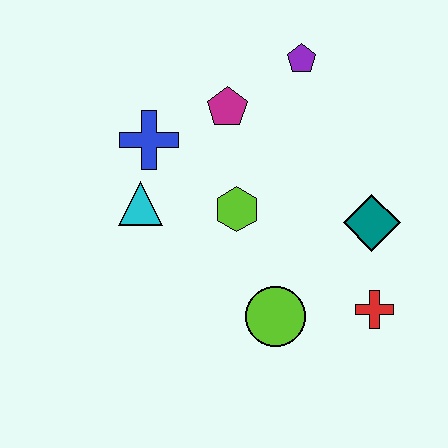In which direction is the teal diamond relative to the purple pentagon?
The teal diamond is below the purple pentagon.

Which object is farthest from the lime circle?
The purple pentagon is farthest from the lime circle.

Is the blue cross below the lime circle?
No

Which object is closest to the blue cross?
The cyan triangle is closest to the blue cross.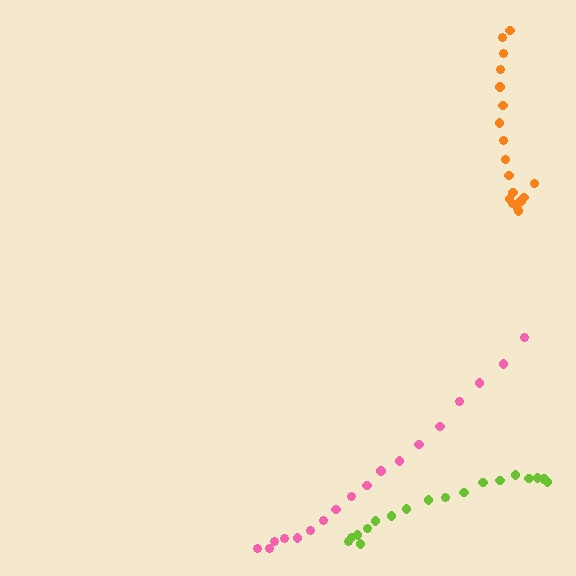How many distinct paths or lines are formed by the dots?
There are 3 distinct paths.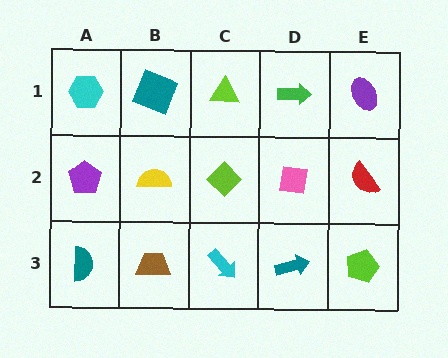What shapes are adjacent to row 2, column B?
A teal square (row 1, column B), a brown trapezoid (row 3, column B), a purple pentagon (row 2, column A), a lime diamond (row 2, column C).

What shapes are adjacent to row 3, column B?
A yellow semicircle (row 2, column B), a teal semicircle (row 3, column A), a cyan arrow (row 3, column C).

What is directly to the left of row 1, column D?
A lime triangle.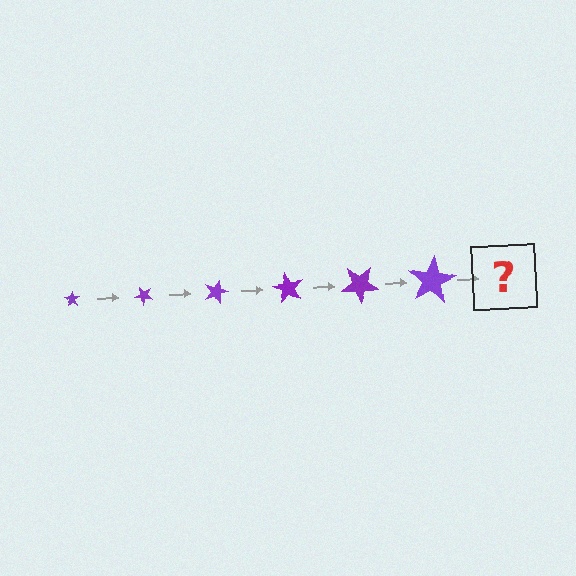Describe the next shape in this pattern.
It should be a star, larger than the previous one and rotated 270 degrees from the start.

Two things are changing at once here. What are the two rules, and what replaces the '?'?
The two rules are that the star grows larger each step and it rotates 45 degrees each step. The '?' should be a star, larger than the previous one and rotated 270 degrees from the start.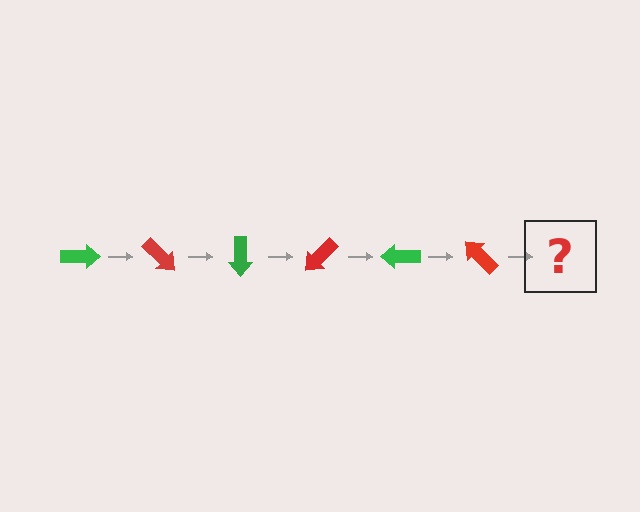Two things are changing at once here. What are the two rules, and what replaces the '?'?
The two rules are that it rotates 45 degrees each step and the color cycles through green and red. The '?' should be a green arrow, rotated 270 degrees from the start.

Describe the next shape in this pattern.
It should be a green arrow, rotated 270 degrees from the start.